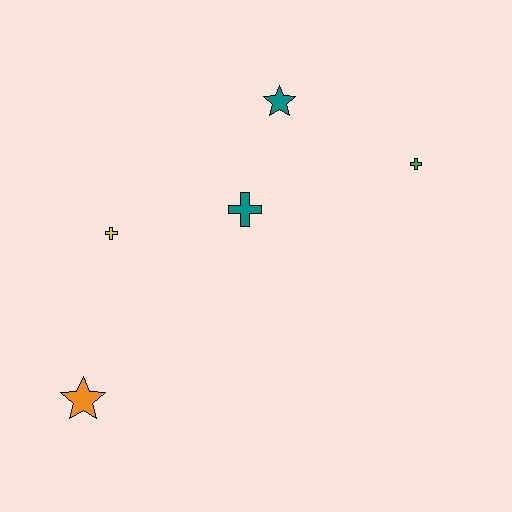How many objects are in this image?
There are 5 objects.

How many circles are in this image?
There are no circles.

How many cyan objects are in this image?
There are no cyan objects.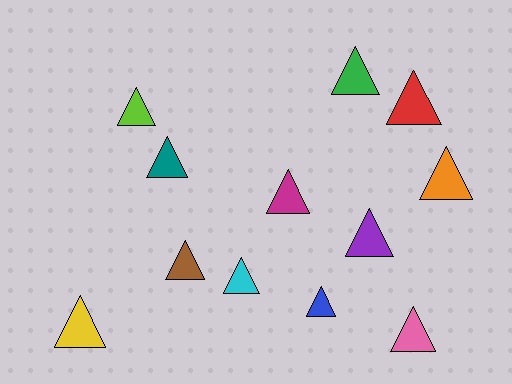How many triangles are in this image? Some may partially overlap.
There are 12 triangles.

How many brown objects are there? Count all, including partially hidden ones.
There is 1 brown object.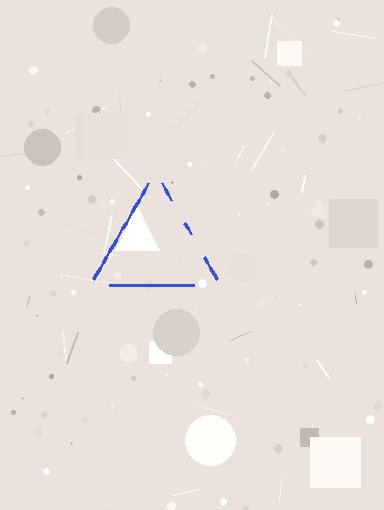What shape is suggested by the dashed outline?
The dashed outline suggests a triangle.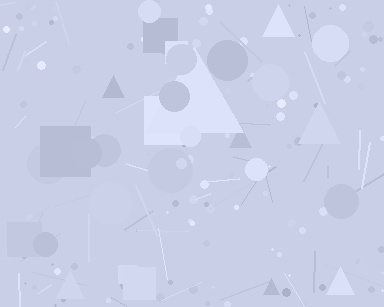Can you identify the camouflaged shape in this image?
The camouflaged shape is a triangle.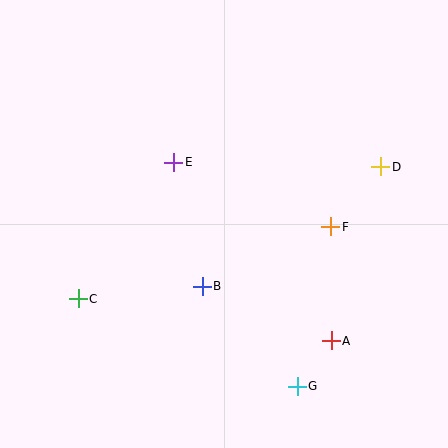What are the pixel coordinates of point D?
Point D is at (381, 167).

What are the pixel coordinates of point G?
Point G is at (297, 386).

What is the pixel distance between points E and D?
The distance between E and D is 207 pixels.